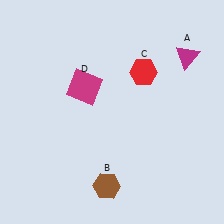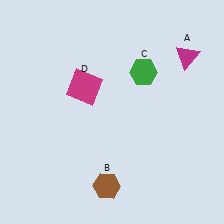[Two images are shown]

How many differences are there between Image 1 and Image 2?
There is 1 difference between the two images.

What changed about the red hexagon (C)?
In Image 1, C is red. In Image 2, it changed to green.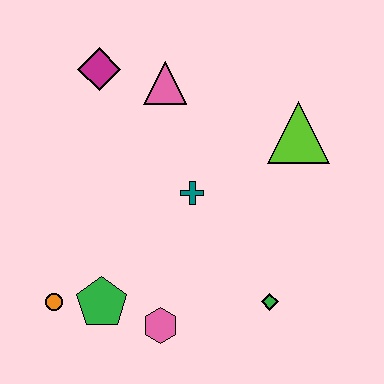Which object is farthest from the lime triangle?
The orange circle is farthest from the lime triangle.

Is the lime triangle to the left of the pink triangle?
No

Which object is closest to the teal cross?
The pink triangle is closest to the teal cross.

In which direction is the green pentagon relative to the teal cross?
The green pentagon is below the teal cross.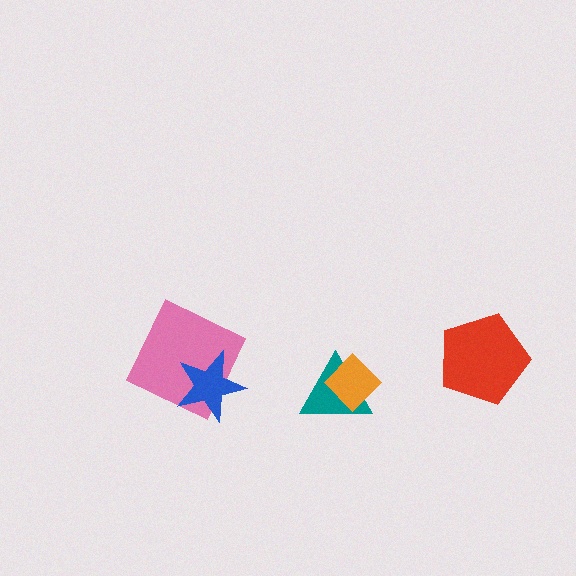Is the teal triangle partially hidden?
Yes, it is partially covered by another shape.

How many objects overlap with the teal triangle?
1 object overlaps with the teal triangle.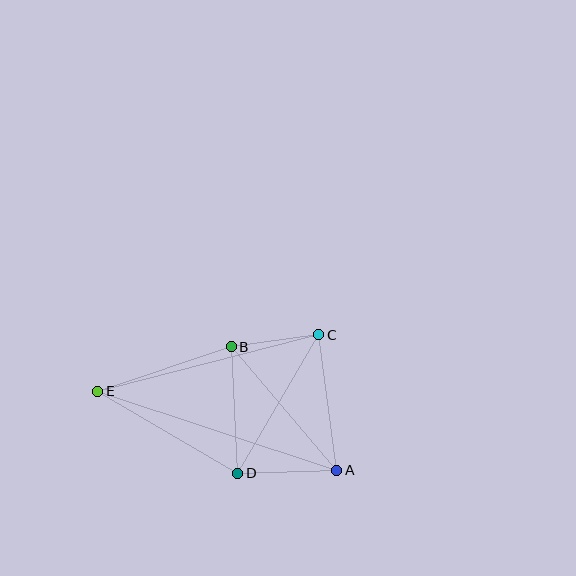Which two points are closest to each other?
Points B and C are closest to each other.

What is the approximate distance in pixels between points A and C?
The distance between A and C is approximately 137 pixels.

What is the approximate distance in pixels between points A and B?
The distance between A and B is approximately 162 pixels.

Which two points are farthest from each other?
Points A and E are farthest from each other.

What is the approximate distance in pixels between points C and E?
The distance between C and E is approximately 228 pixels.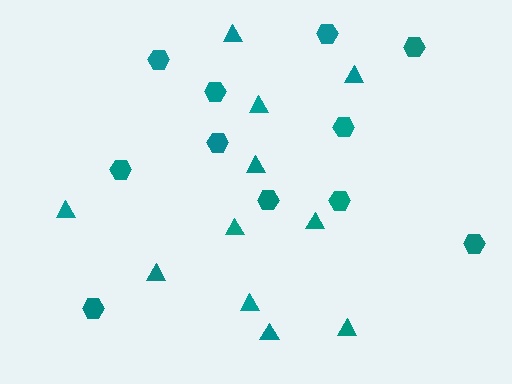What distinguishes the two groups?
There are 2 groups: one group of hexagons (11) and one group of triangles (11).